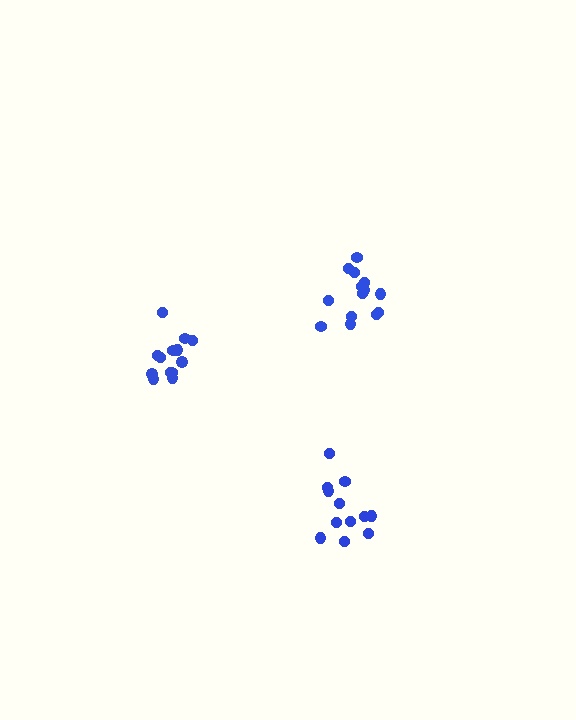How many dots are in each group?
Group 1: 12 dots, Group 2: 13 dots, Group 3: 14 dots (39 total).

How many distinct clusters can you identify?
There are 3 distinct clusters.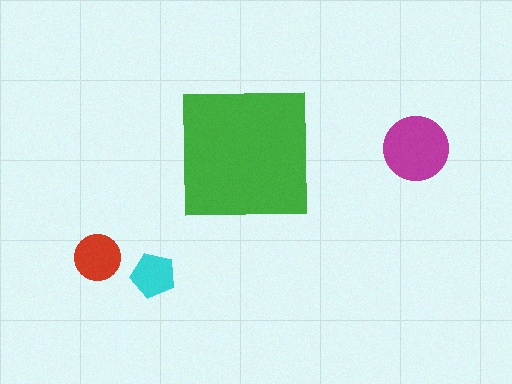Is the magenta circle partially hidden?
No, the magenta circle is fully visible.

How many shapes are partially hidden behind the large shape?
0 shapes are partially hidden.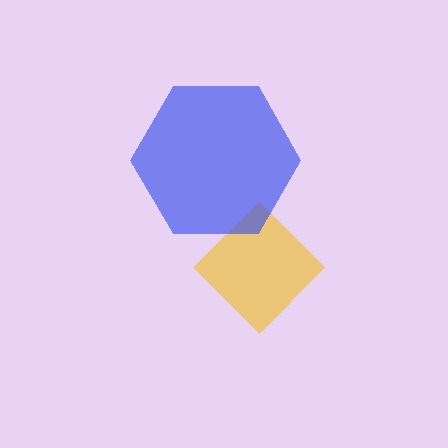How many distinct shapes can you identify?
There are 2 distinct shapes: a yellow diamond, a blue hexagon.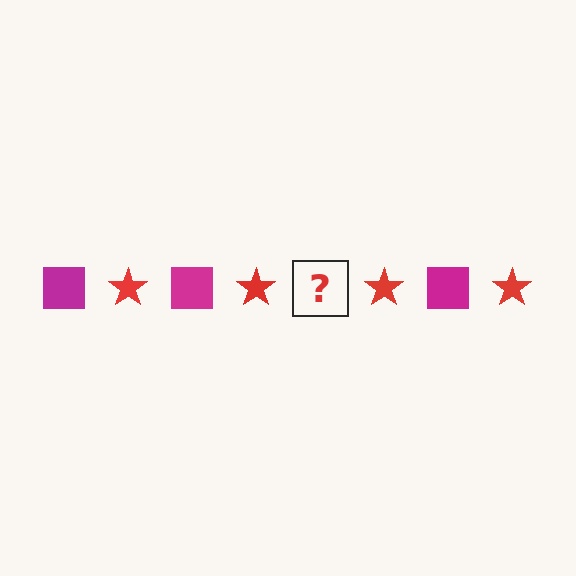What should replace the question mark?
The question mark should be replaced with a magenta square.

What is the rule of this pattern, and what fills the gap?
The rule is that the pattern alternates between magenta square and red star. The gap should be filled with a magenta square.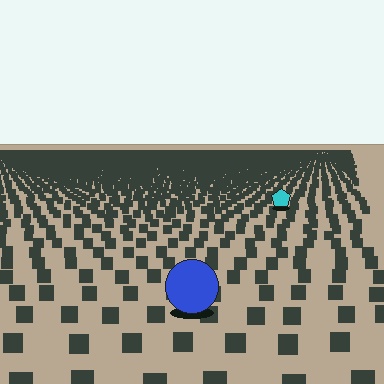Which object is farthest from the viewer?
The cyan pentagon is farthest from the viewer. It appears smaller and the ground texture around it is denser.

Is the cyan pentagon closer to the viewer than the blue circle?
No. The blue circle is closer — you can tell from the texture gradient: the ground texture is coarser near it.